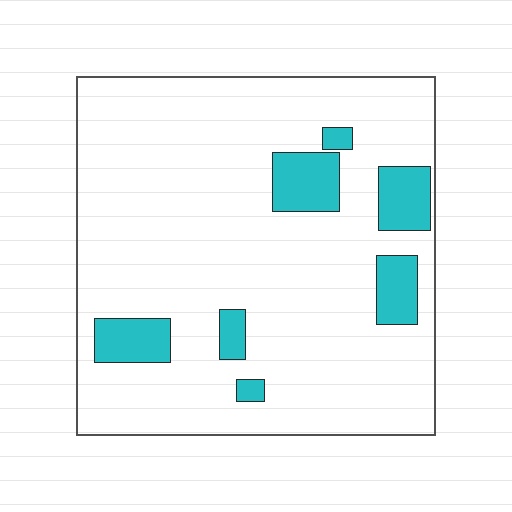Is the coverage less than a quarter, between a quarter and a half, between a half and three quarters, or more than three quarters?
Less than a quarter.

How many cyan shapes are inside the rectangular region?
7.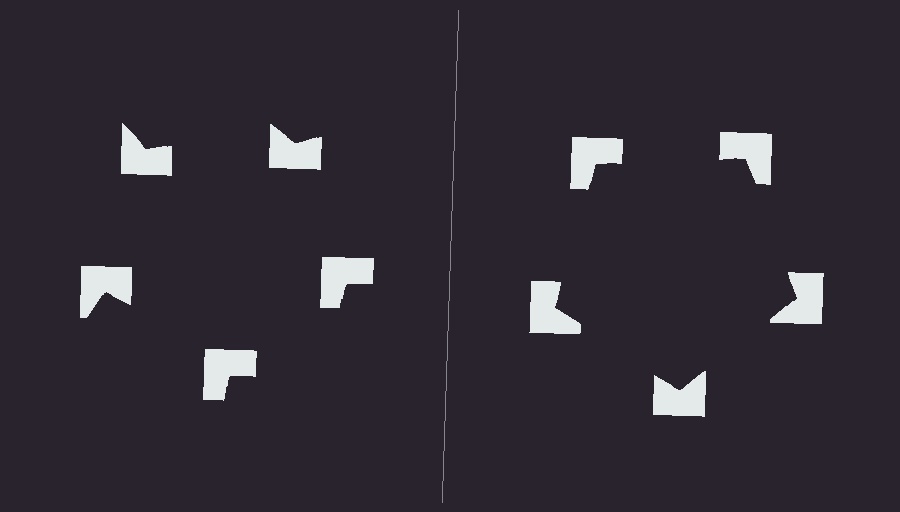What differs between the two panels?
The notched squares are positioned identically on both sides; only the wedge orientations differ. On the right they align to a pentagon; on the left they are misaligned.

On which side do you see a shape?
An illusory pentagon appears on the right side. On the left side the wedge cuts are rotated, so no coherent shape forms.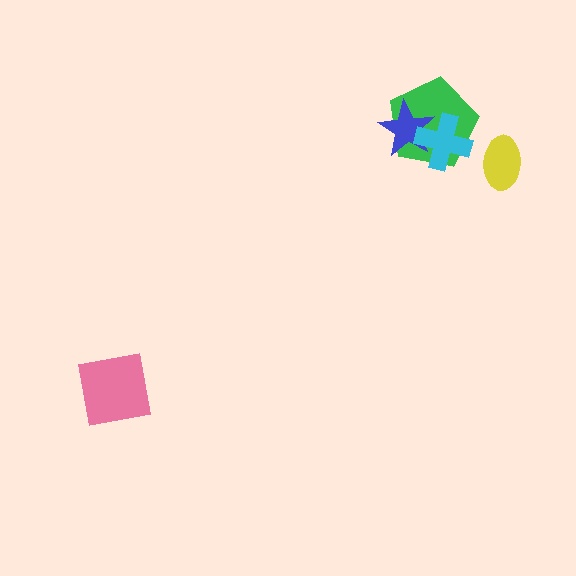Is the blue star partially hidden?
Yes, it is partially covered by another shape.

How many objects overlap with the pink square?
0 objects overlap with the pink square.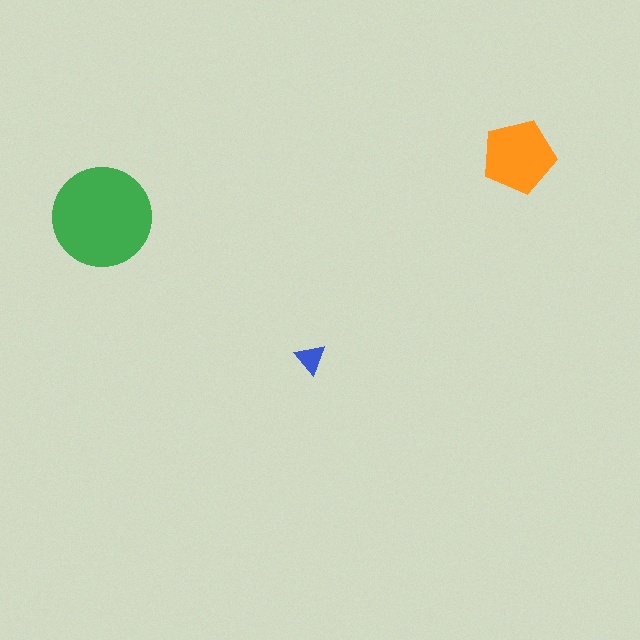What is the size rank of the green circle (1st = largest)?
1st.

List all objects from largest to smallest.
The green circle, the orange pentagon, the blue triangle.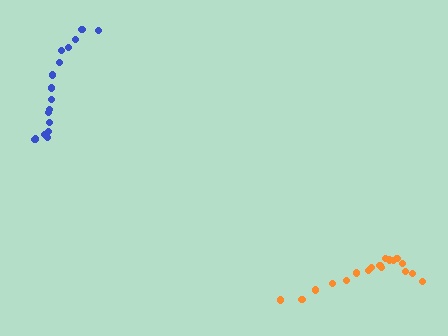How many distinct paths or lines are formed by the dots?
There are 2 distinct paths.